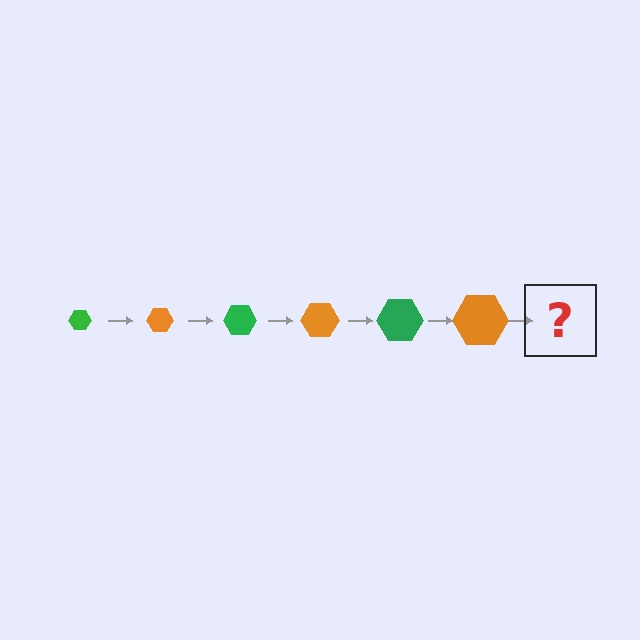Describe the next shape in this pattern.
It should be a green hexagon, larger than the previous one.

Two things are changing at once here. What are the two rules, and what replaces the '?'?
The two rules are that the hexagon grows larger each step and the color cycles through green and orange. The '?' should be a green hexagon, larger than the previous one.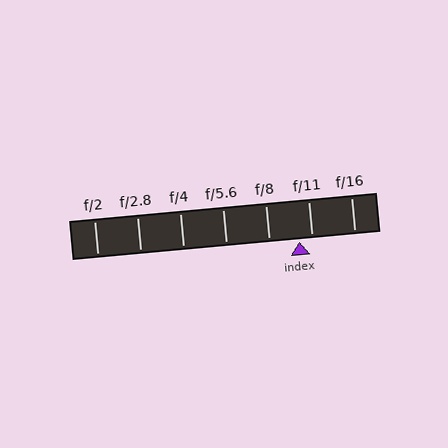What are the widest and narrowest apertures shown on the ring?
The widest aperture shown is f/2 and the narrowest is f/16.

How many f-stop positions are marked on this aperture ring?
There are 7 f-stop positions marked.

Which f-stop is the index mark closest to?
The index mark is closest to f/11.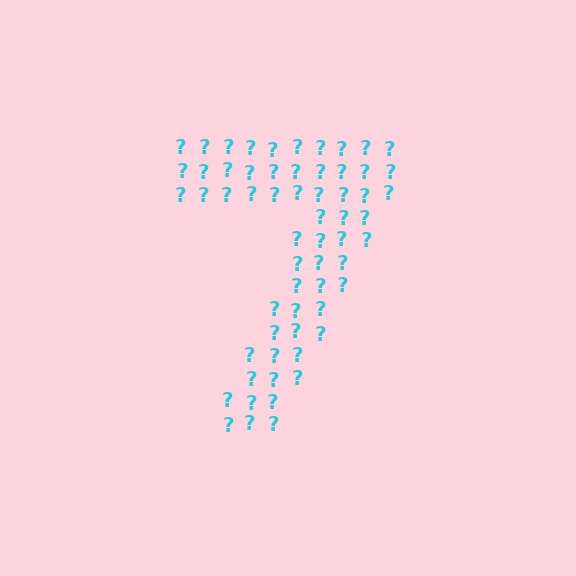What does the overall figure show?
The overall figure shows the digit 7.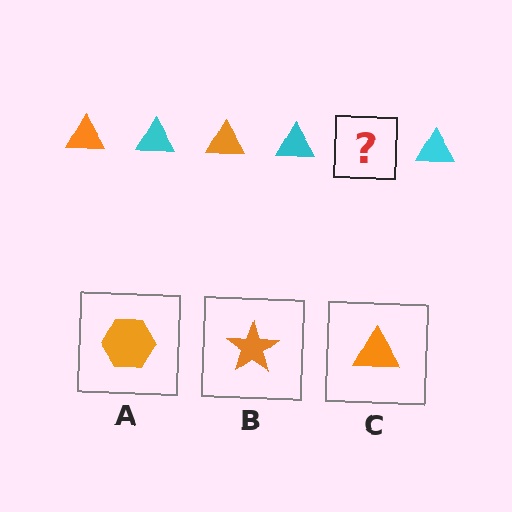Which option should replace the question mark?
Option C.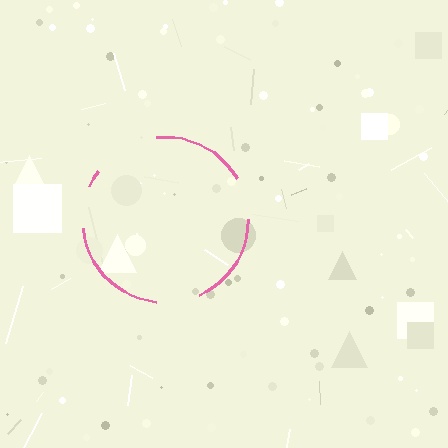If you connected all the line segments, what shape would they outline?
They would outline a circle.